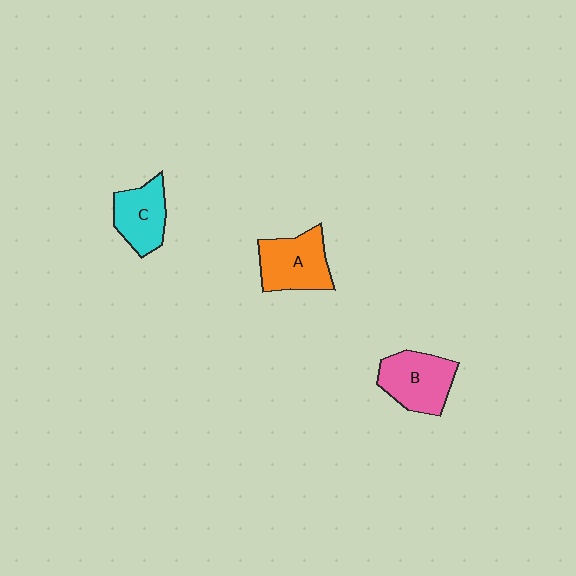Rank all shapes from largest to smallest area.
From largest to smallest: B (pink), A (orange), C (cyan).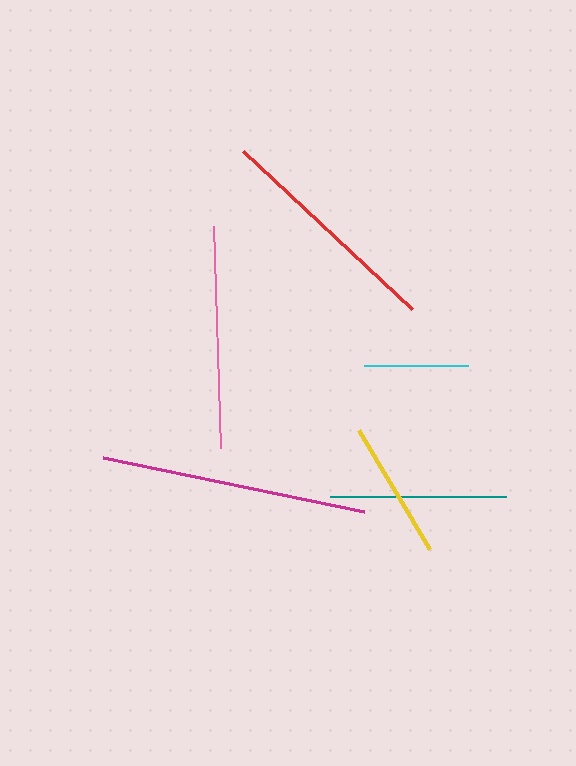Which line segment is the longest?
The magenta line is the longest at approximately 267 pixels.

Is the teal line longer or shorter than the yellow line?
The teal line is longer than the yellow line.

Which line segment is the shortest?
The cyan line is the shortest at approximately 104 pixels.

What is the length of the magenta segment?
The magenta segment is approximately 267 pixels long.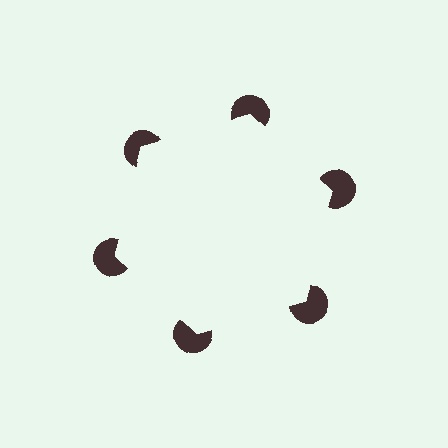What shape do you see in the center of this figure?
An illusory hexagon — its edges are inferred from the aligned wedge cuts in the pac-man discs, not physically drawn.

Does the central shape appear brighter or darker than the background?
It typically appears slightly brighter than the background, even though no actual brightness change is drawn.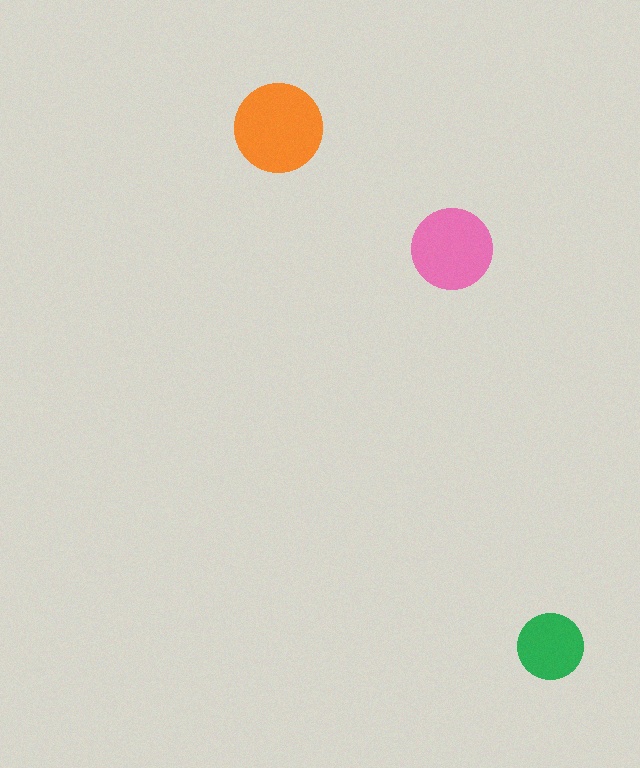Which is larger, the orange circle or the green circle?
The orange one.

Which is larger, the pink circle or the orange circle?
The orange one.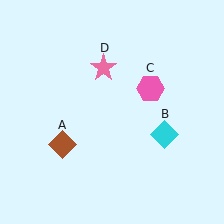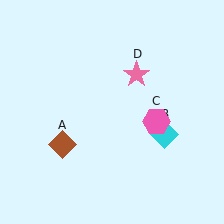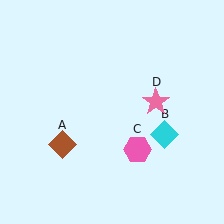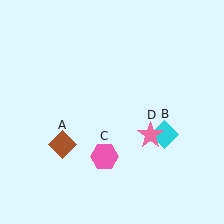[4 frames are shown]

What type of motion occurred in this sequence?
The pink hexagon (object C), pink star (object D) rotated clockwise around the center of the scene.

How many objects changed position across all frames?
2 objects changed position: pink hexagon (object C), pink star (object D).